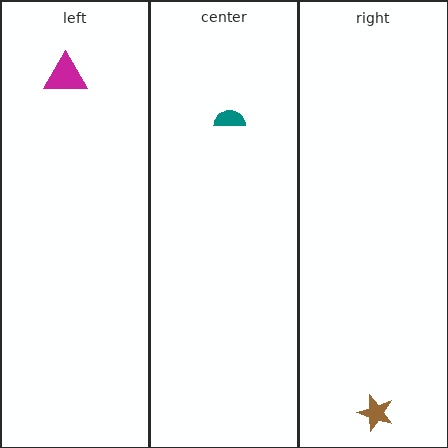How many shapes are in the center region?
1.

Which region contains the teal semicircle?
The center region.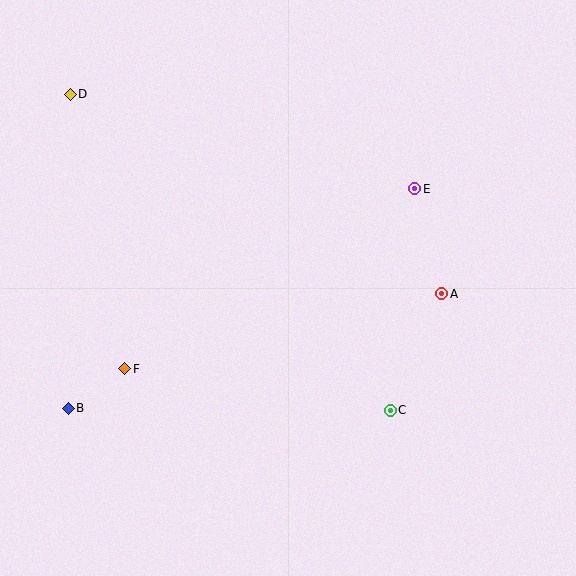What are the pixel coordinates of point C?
Point C is at (390, 410).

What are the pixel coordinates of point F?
Point F is at (125, 369).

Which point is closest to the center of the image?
Point A at (442, 294) is closest to the center.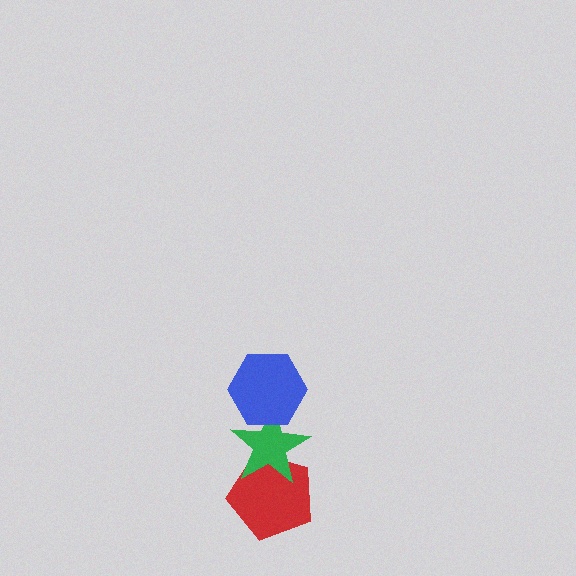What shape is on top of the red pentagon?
The green star is on top of the red pentagon.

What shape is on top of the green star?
The blue hexagon is on top of the green star.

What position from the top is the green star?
The green star is 2nd from the top.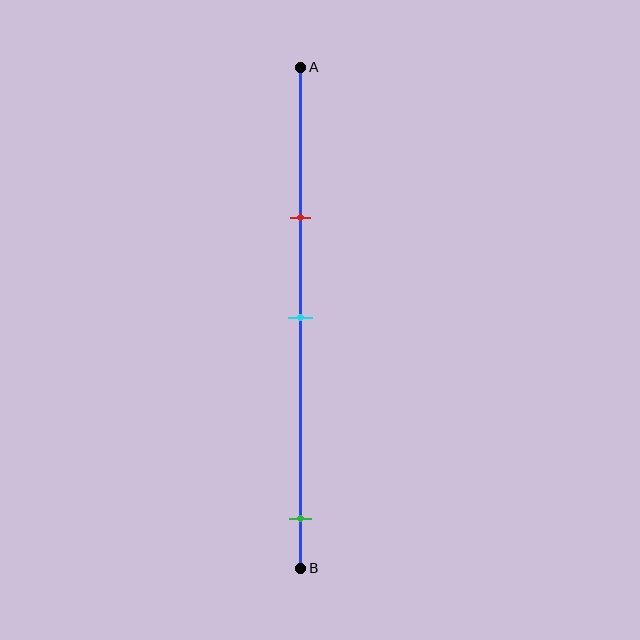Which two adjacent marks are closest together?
The red and cyan marks are the closest adjacent pair.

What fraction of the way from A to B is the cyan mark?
The cyan mark is approximately 50% (0.5) of the way from A to B.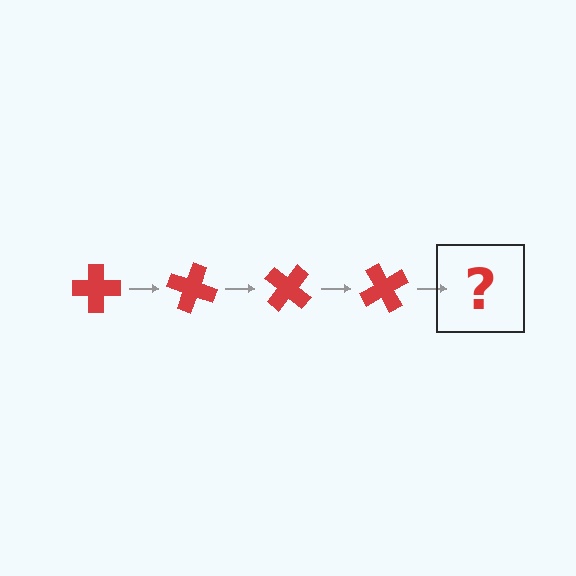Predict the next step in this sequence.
The next step is a red cross rotated 80 degrees.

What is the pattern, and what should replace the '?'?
The pattern is that the cross rotates 20 degrees each step. The '?' should be a red cross rotated 80 degrees.